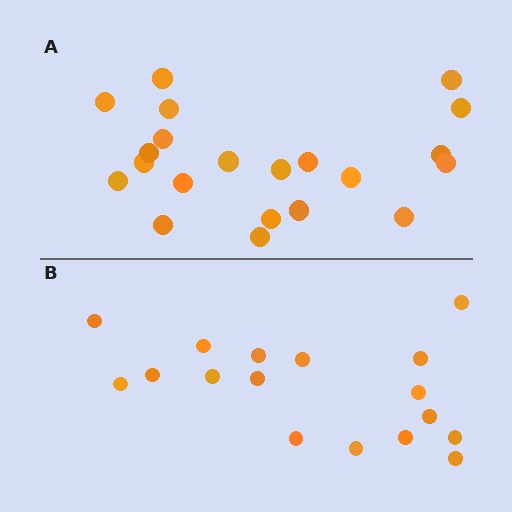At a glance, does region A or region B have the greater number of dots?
Region A (the top region) has more dots.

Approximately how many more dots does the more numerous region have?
Region A has about 4 more dots than region B.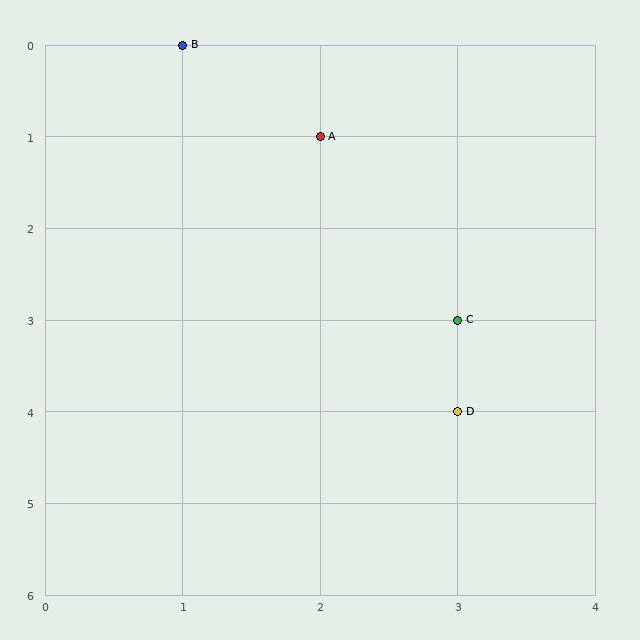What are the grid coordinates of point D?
Point D is at grid coordinates (3, 4).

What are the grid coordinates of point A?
Point A is at grid coordinates (2, 1).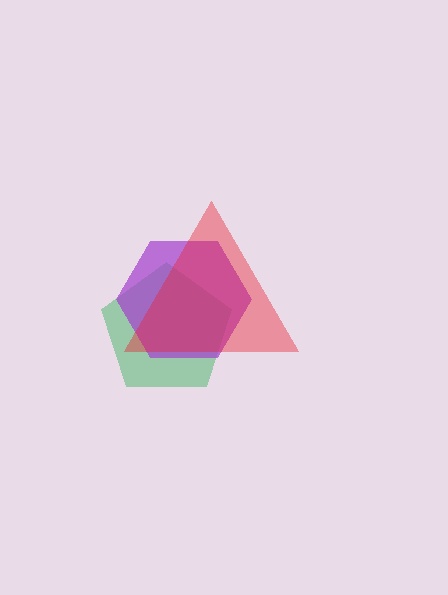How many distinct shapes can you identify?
There are 3 distinct shapes: a green pentagon, a purple hexagon, a red triangle.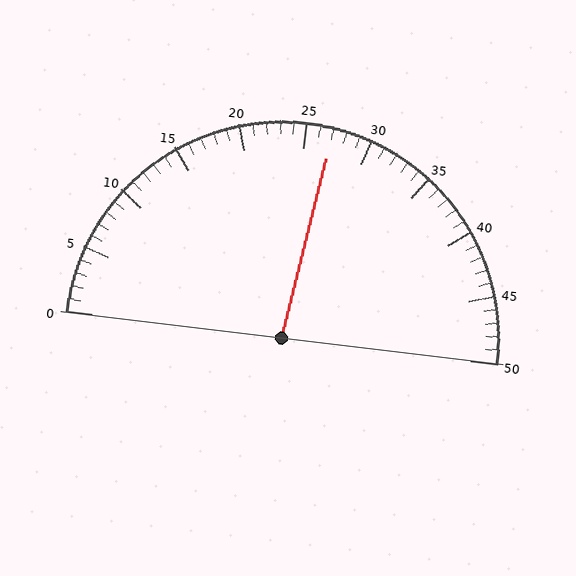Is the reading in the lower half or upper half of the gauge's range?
The reading is in the upper half of the range (0 to 50).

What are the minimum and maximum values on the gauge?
The gauge ranges from 0 to 50.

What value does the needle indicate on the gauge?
The needle indicates approximately 27.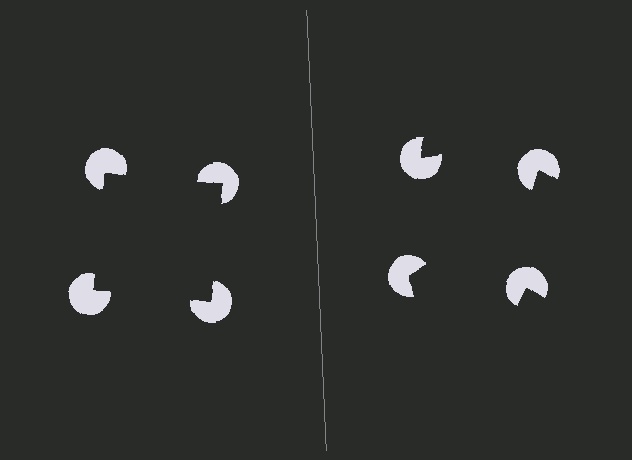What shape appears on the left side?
An illusory square.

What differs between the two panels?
The pac-man discs are positioned identically on both sides; only the wedge orientations differ. On the left they align to a square; on the right they are misaligned.